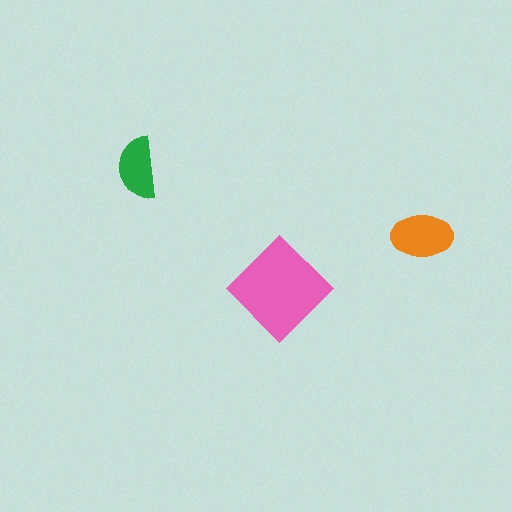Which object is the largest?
The pink diamond.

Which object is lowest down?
The pink diamond is bottommost.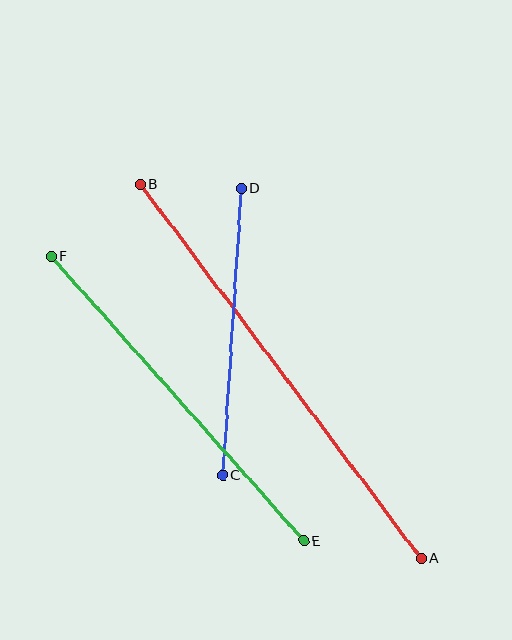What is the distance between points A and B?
The distance is approximately 468 pixels.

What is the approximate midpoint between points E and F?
The midpoint is at approximately (178, 399) pixels.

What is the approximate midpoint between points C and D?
The midpoint is at approximately (232, 332) pixels.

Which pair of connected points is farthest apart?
Points A and B are farthest apart.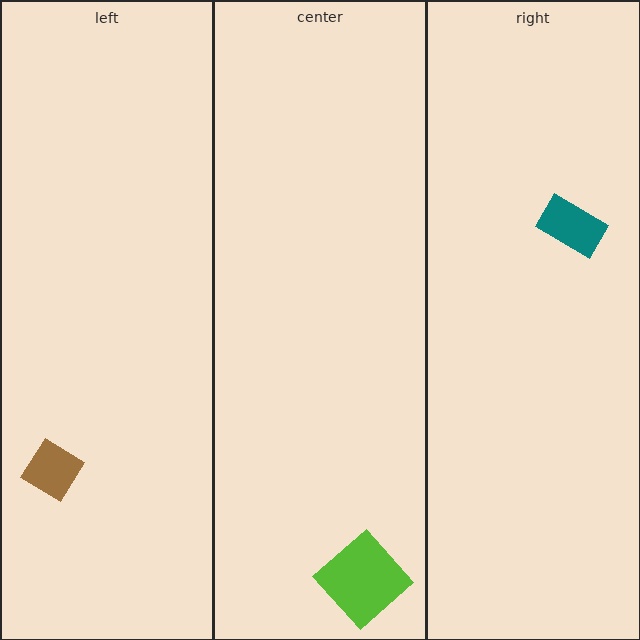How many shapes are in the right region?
1.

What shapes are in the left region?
The brown diamond.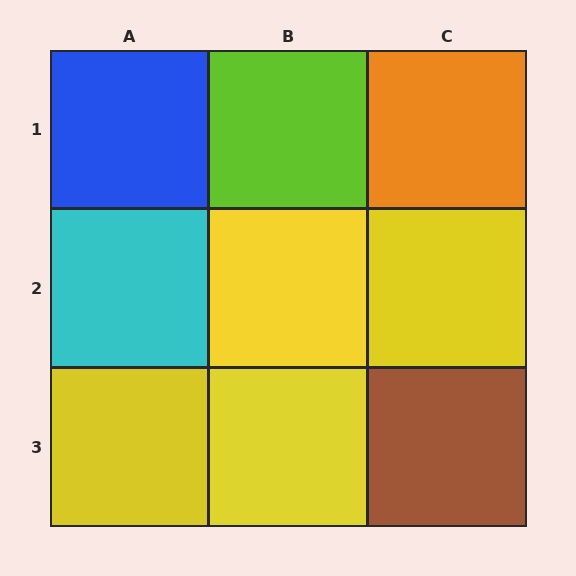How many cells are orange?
1 cell is orange.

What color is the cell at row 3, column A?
Yellow.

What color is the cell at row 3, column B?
Yellow.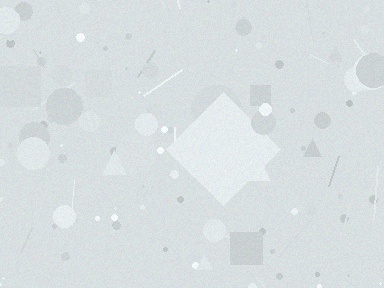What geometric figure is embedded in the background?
A diamond is embedded in the background.